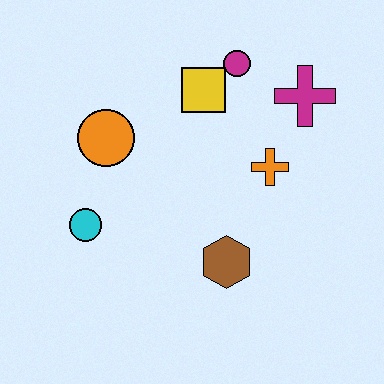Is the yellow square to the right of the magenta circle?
No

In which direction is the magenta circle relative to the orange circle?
The magenta circle is to the right of the orange circle.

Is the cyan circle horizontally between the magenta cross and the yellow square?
No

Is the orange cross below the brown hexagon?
No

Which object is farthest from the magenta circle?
The cyan circle is farthest from the magenta circle.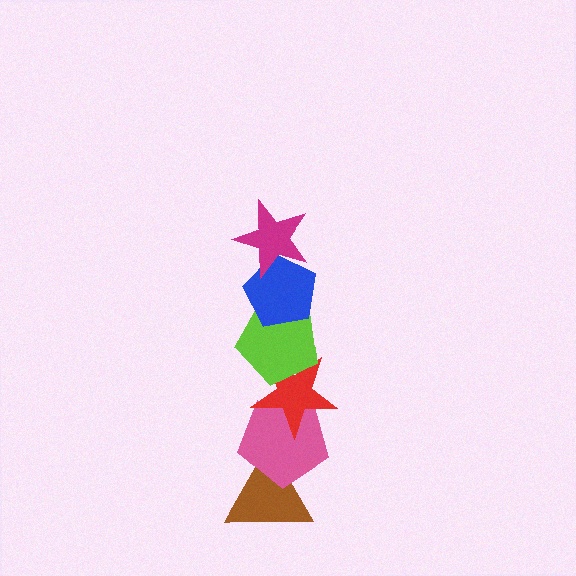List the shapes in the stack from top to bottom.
From top to bottom: the magenta star, the blue pentagon, the lime pentagon, the red star, the pink pentagon, the brown triangle.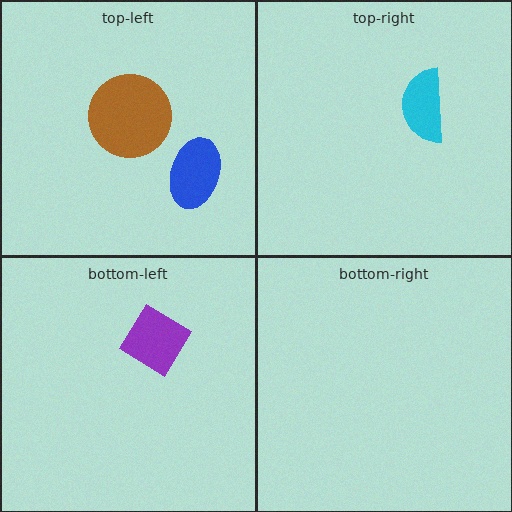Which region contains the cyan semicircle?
The top-right region.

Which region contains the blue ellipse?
The top-left region.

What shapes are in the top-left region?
The brown circle, the blue ellipse.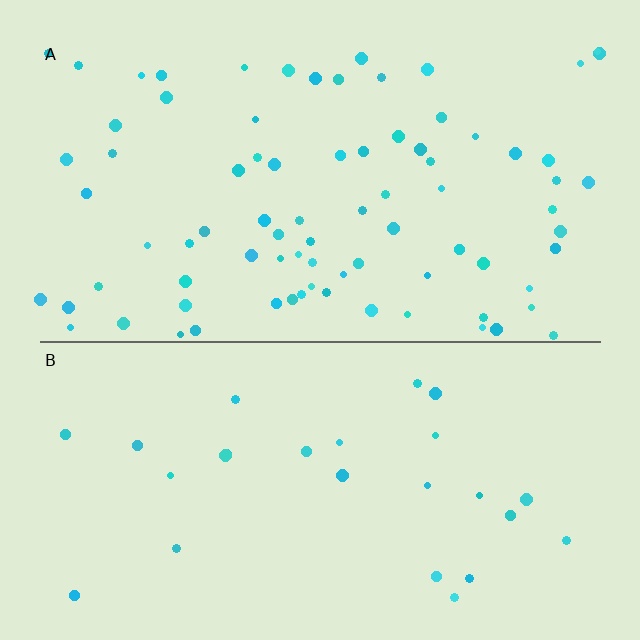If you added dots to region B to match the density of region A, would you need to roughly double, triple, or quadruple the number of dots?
Approximately triple.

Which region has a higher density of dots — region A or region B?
A (the top).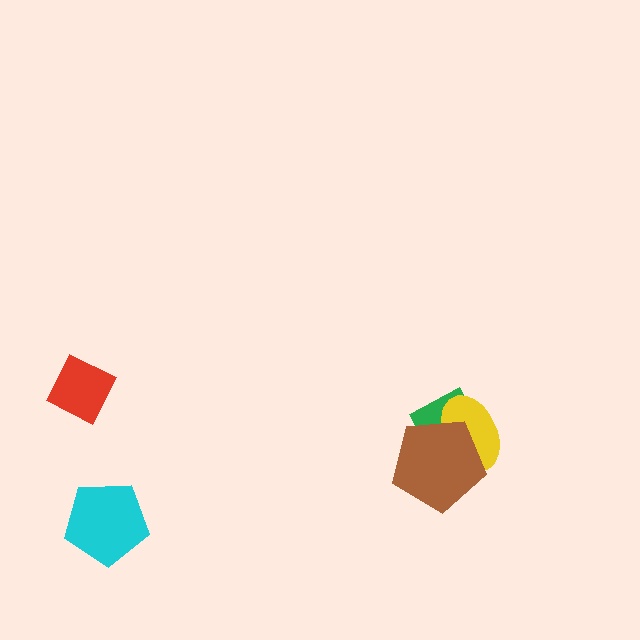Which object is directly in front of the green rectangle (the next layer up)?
The yellow ellipse is directly in front of the green rectangle.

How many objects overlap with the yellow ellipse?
2 objects overlap with the yellow ellipse.